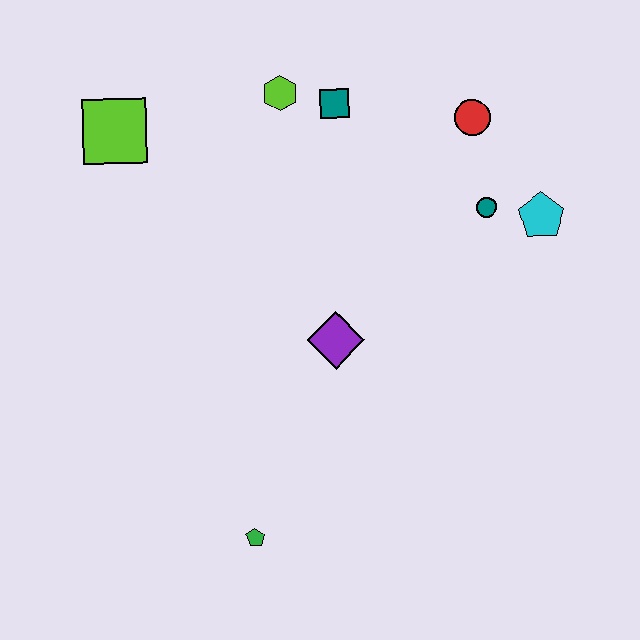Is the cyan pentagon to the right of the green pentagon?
Yes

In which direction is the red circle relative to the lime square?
The red circle is to the right of the lime square.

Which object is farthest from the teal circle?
The green pentagon is farthest from the teal circle.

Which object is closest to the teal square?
The lime hexagon is closest to the teal square.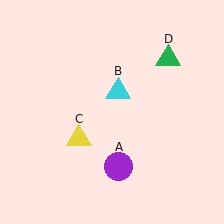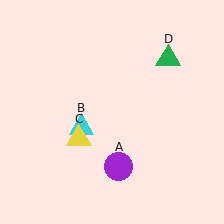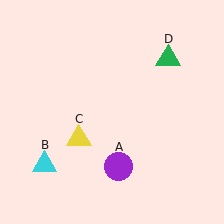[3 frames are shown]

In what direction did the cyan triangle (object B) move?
The cyan triangle (object B) moved down and to the left.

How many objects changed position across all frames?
1 object changed position: cyan triangle (object B).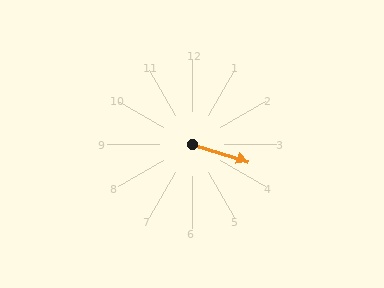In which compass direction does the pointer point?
East.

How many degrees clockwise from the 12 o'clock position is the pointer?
Approximately 107 degrees.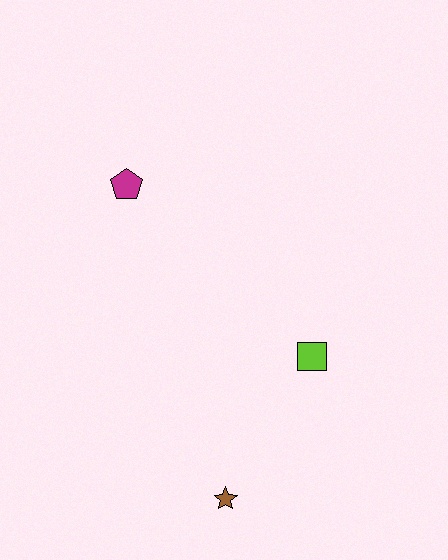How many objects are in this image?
There are 3 objects.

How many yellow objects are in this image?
There are no yellow objects.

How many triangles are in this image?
There are no triangles.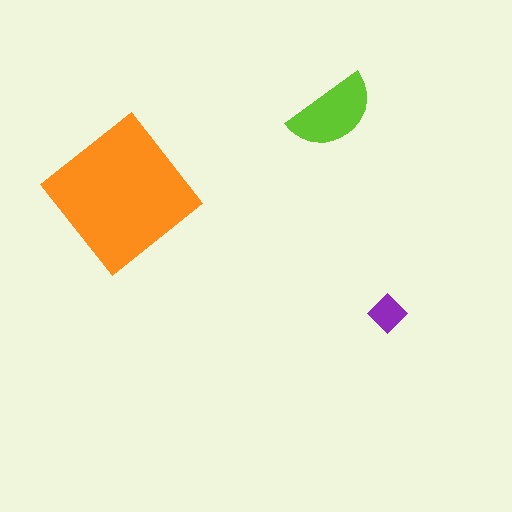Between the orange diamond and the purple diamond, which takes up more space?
The orange diamond.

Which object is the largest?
The orange diamond.